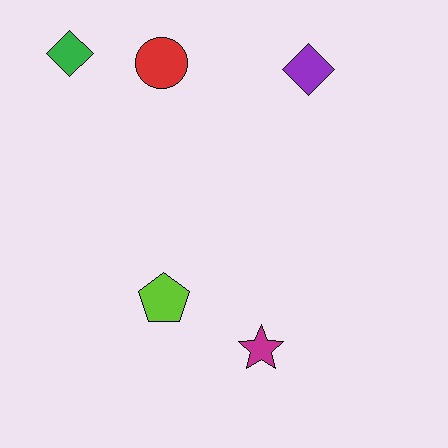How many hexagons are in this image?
There are no hexagons.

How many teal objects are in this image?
There are no teal objects.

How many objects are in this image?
There are 5 objects.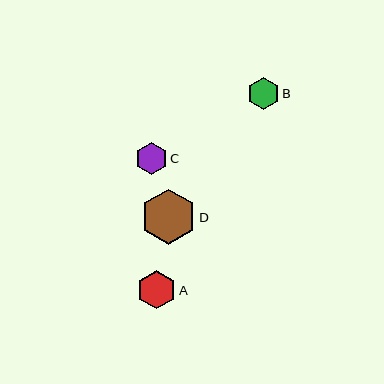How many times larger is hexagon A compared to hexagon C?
Hexagon A is approximately 1.2 times the size of hexagon C.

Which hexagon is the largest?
Hexagon D is the largest with a size of approximately 55 pixels.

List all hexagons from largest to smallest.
From largest to smallest: D, A, B, C.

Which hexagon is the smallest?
Hexagon C is the smallest with a size of approximately 32 pixels.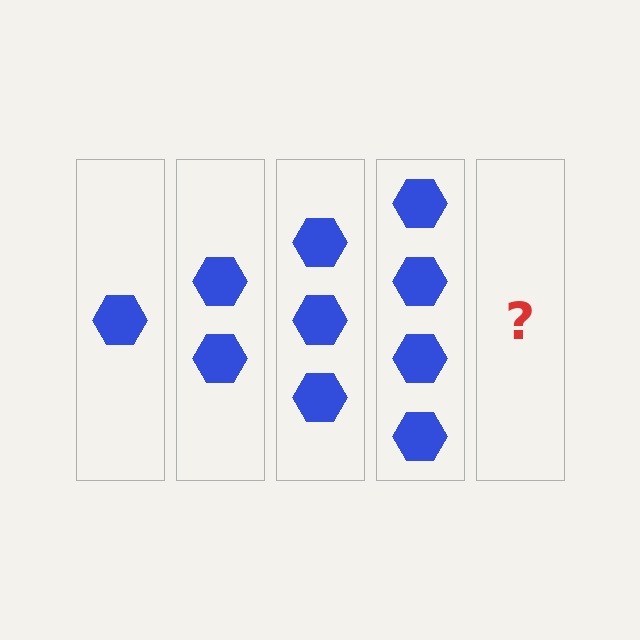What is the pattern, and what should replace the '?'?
The pattern is that each step adds one more hexagon. The '?' should be 5 hexagons.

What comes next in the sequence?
The next element should be 5 hexagons.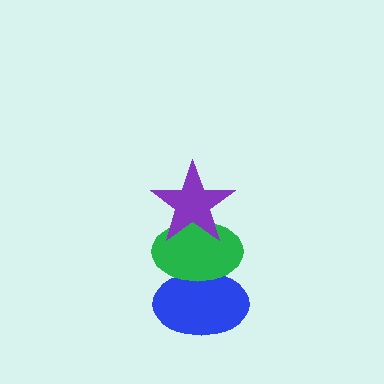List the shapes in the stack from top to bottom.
From top to bottom: the purple star, the green ellipse, the blue ellipse.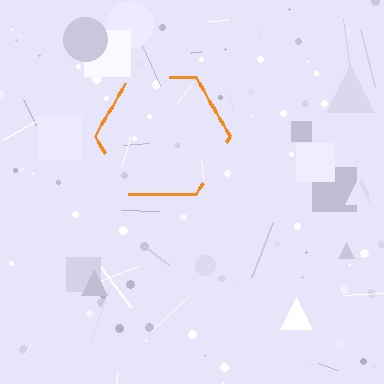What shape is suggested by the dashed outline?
The dashed outline suggests a hexagon.